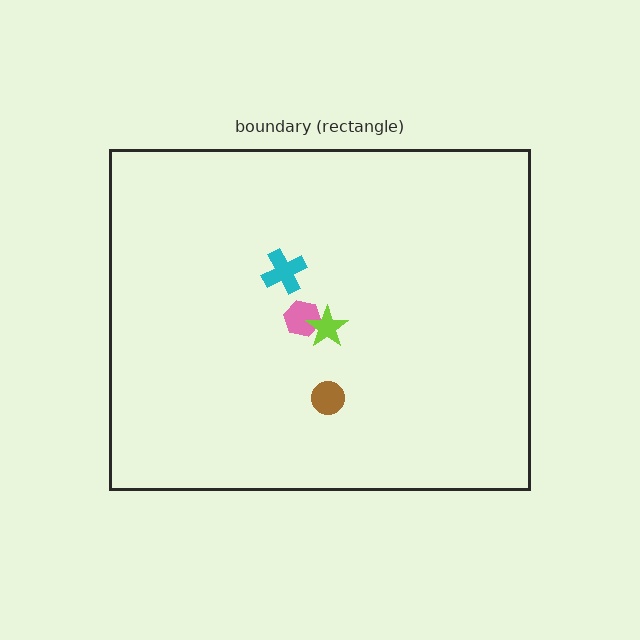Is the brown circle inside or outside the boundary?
Inside.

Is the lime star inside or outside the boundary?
Inside.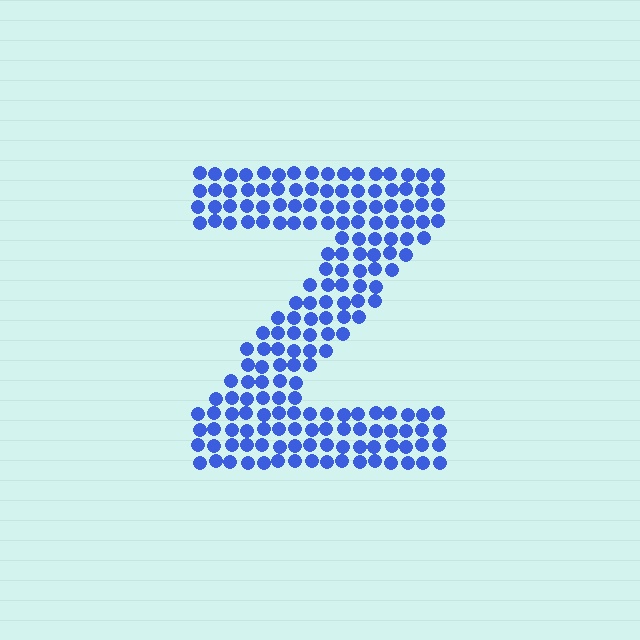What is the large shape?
The large shape is the letter Z.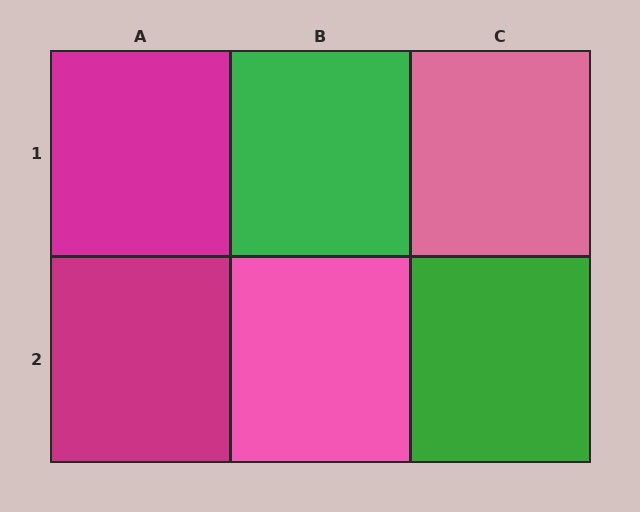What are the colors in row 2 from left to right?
Magenta, pink, green.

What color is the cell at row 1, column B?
Green.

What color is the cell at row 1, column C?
Pink.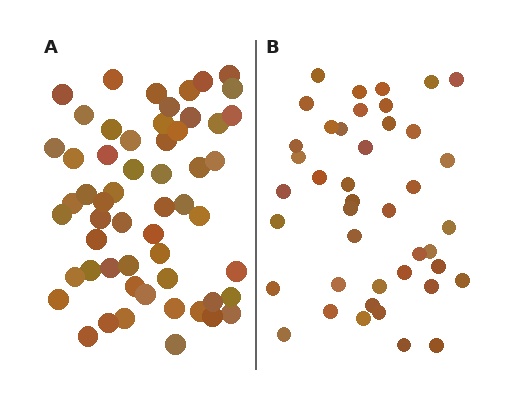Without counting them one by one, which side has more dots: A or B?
Region A (the left region) has more dots.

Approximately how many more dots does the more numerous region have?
Region A has approximately 15 more dots than region B.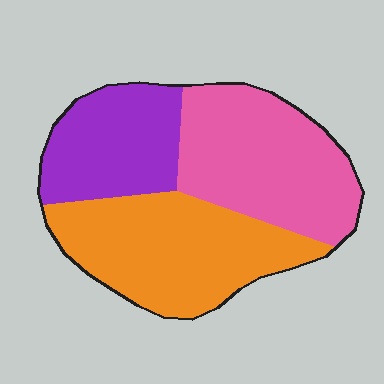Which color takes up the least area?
Purple, at roughly 25%.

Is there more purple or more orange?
Orange.